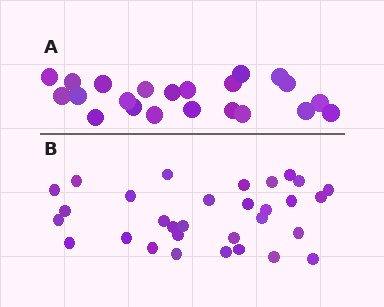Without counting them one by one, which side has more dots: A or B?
Region B (the bottom region) has more dots.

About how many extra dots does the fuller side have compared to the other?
Region B has roughly 8 or so more dots than region A.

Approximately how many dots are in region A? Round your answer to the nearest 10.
About 20 dots. (The exact count is 22, which rounds to 20.)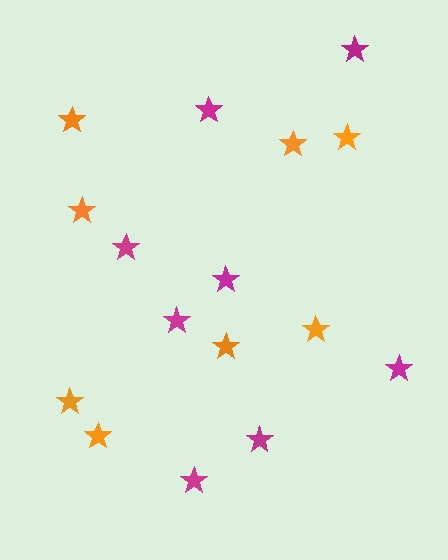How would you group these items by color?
There are 2 groups: one group of magenta stars (8) and one group of orange stars (8).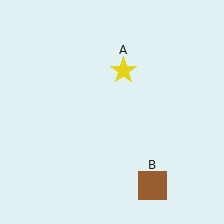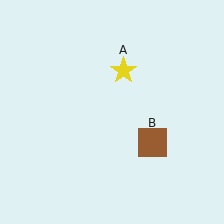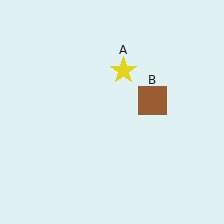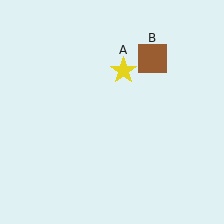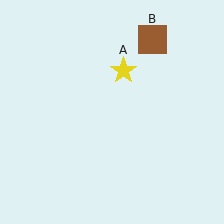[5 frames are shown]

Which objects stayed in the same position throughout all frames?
Yellow star (object A) remained stationary.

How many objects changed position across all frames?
1 object changed position: brown square (object B).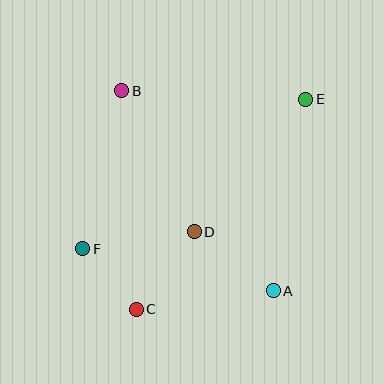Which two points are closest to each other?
Points C and F are closest to each other.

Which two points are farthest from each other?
Points C and E are farthest from each other.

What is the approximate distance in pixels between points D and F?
The distance between D and F is approximately 113 pixels.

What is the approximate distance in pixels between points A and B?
The distance between A and B is approximately 251 pixels.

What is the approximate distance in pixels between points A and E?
The distance between A and E is approximately 194 pixels.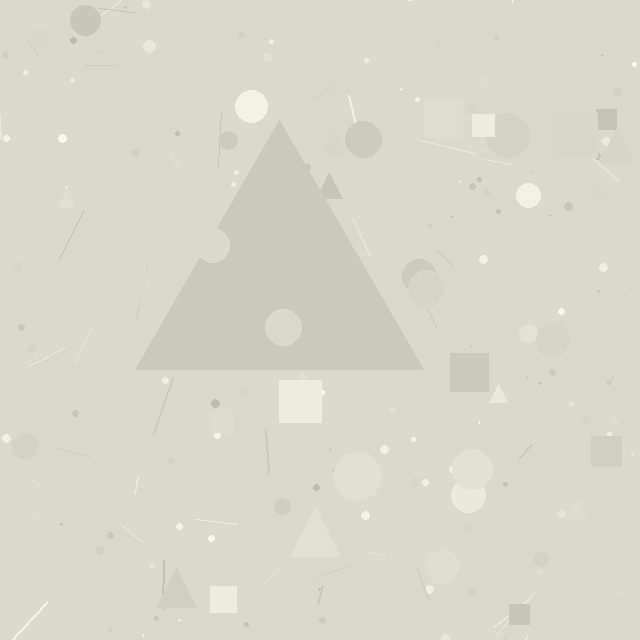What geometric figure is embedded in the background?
A triangle is embedded in the background.